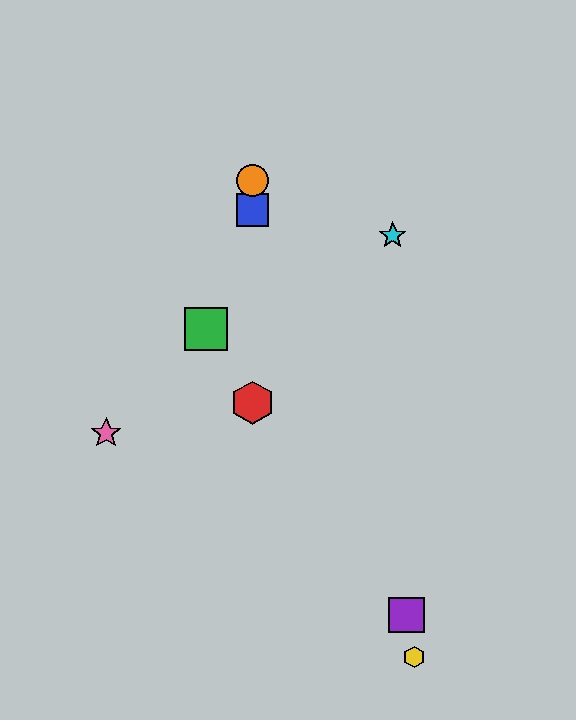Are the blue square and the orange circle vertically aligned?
Yes, both are at x≈252.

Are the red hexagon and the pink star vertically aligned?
No, the red hexagon is at x≈252 and the pink star is at x≈106.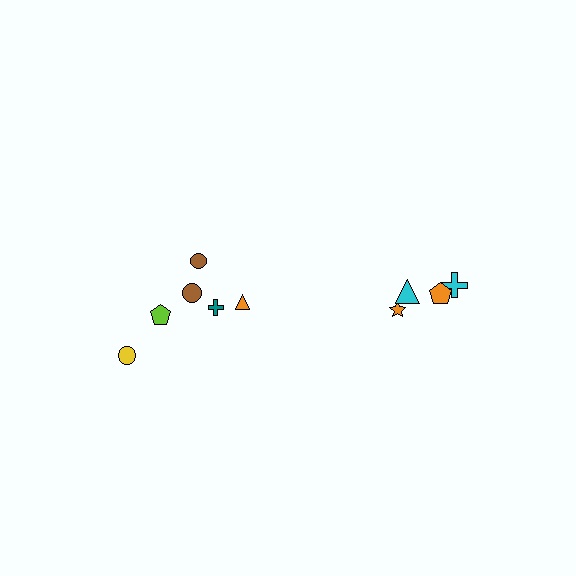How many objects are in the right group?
There are 4 objects.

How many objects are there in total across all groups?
There are 10 objects.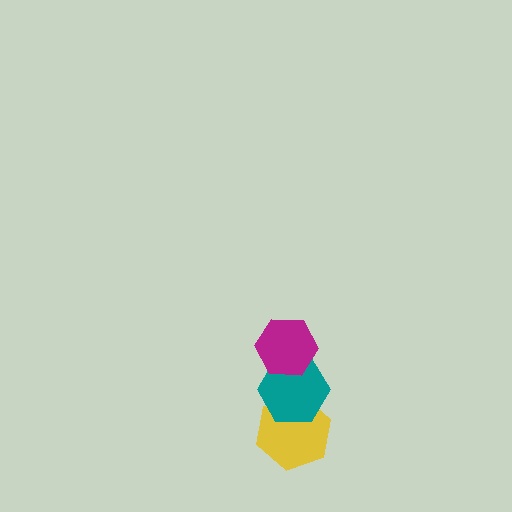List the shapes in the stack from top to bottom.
From top to bottom: the magenta hexagon, the teal hexagon, the yellow hexagon.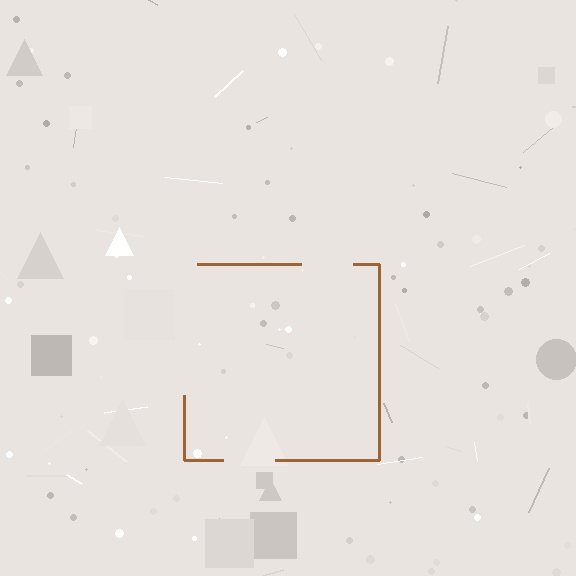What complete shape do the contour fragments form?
The contour fragments form a square.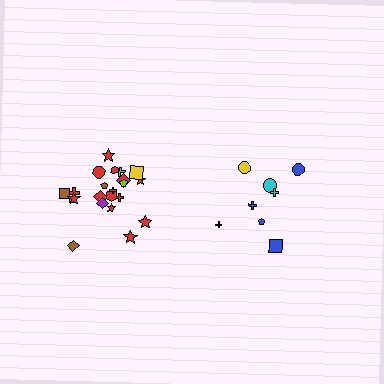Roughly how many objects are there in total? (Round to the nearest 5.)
Roughly 30 objects in total.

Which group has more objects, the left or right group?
The left group.